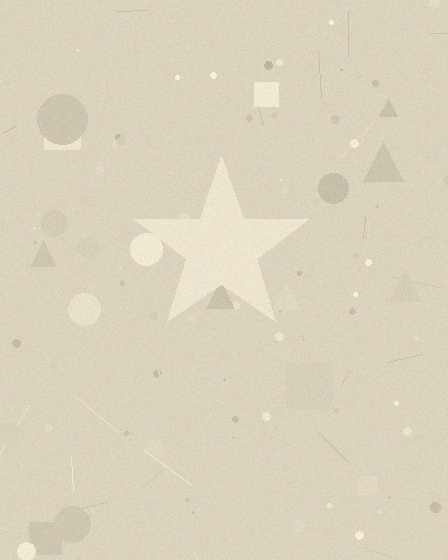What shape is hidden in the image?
A star is hidden in the image.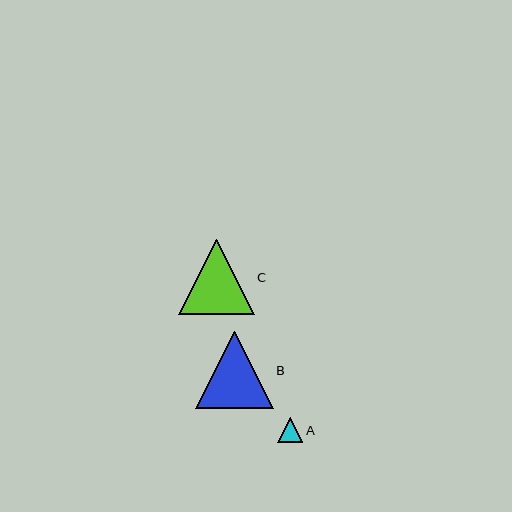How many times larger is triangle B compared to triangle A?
Triangle B is approximately 3.1 times the size of triangle A.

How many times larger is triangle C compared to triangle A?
Triangle C is approximately 3.0 times the size of triangle A.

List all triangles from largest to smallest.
From largest to smallest: B, C, A.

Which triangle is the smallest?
Triangle A is the smallest with a size of approximately 25 pixels.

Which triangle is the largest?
Triangle B is the largest with a size of approximately 78 pixels.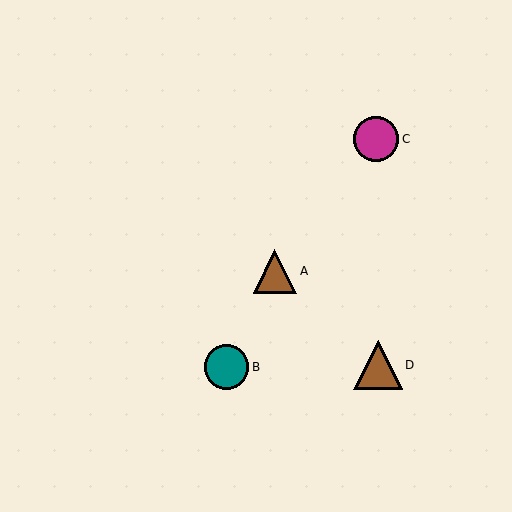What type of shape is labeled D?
Shape D is a brown triangle.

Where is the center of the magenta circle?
The center of the magenta circle is at (376, 139).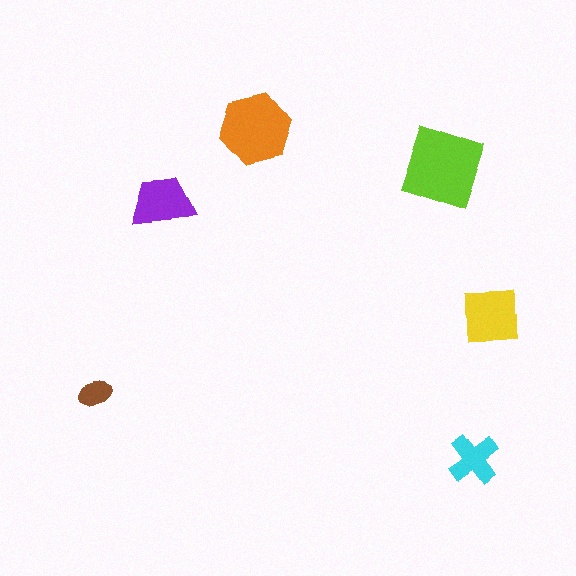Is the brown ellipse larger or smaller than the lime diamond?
Smaller.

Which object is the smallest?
The brown ellipse.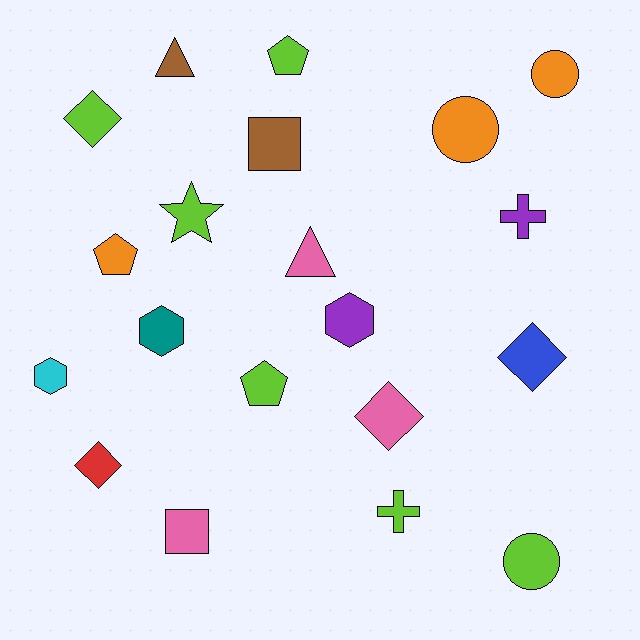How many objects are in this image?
There are 20 objects.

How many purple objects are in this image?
There are 2 purple objects.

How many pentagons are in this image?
There are 3 pentagons.